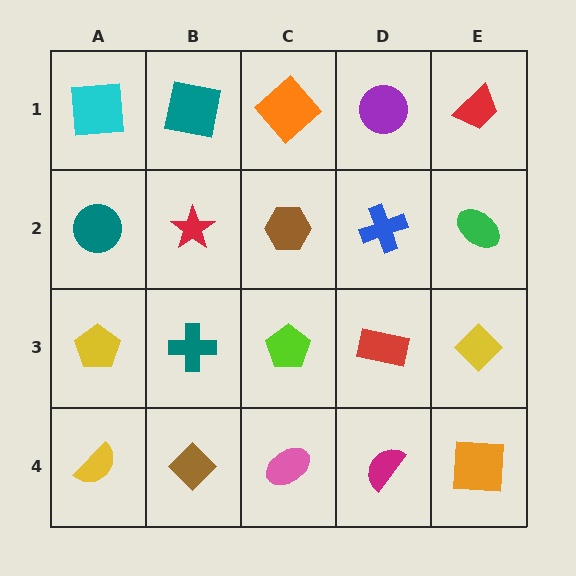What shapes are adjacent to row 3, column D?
A blue cross (row 2, column D), a magenta semicircle (row 4, column D), a lime pentagon (row 3, column C), a yellow diamond (row 3, column E).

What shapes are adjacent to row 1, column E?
A green ellipse (row 2, column E), a purple circle (row 1, column D).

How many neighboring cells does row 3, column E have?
3.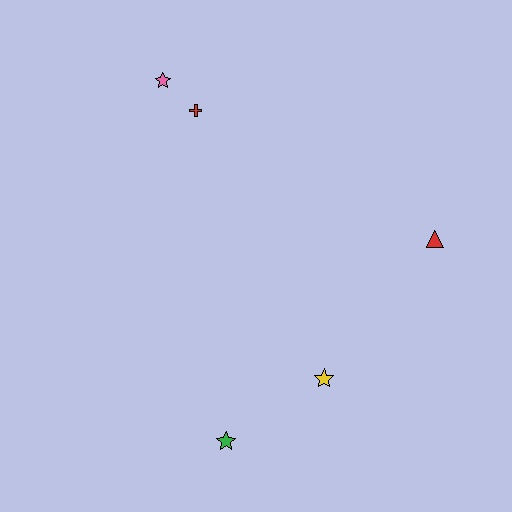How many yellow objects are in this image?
There is 1 yellow object.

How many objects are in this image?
There are 5 objects.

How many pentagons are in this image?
There are no pentagons.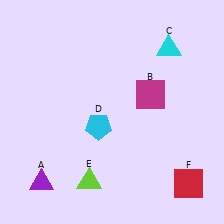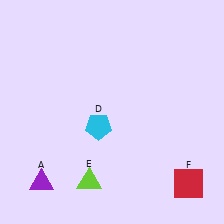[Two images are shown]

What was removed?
The magenta square (B), the cyan triangle (C) were removed in Image 2.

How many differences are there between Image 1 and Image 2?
There are 2 differences between the two images.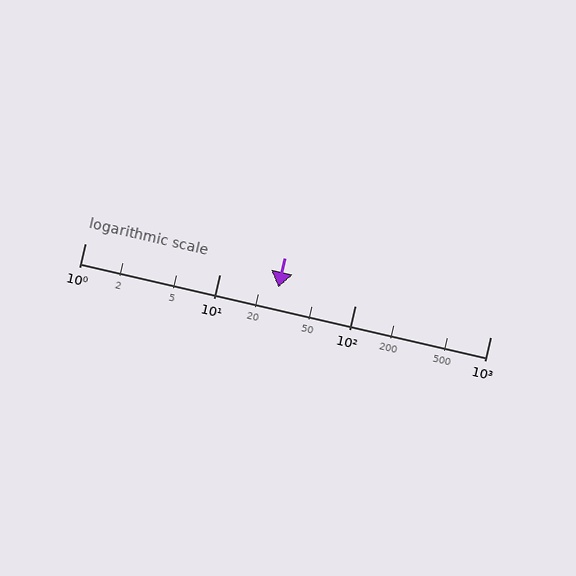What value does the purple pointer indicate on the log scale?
The pointer indicates approximately 27.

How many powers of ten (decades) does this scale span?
The scale spans 3 decades, from 1 to 1000.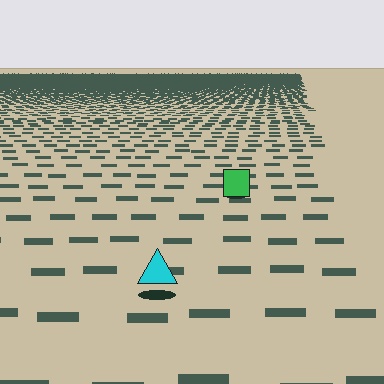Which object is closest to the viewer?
The cyan triangle is closest. The texture marks near it are larger and more spread out.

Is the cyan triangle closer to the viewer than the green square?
Yes. The cyan triangle is closer — you can tell from the texture gradient: the ground texture is coarser near it.